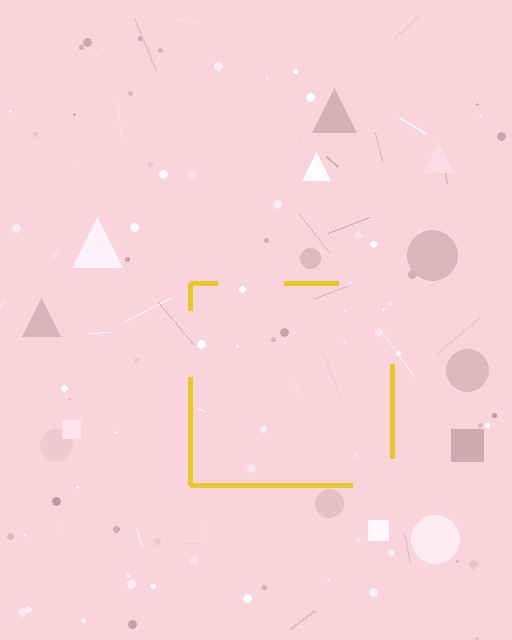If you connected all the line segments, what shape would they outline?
They would outline a square.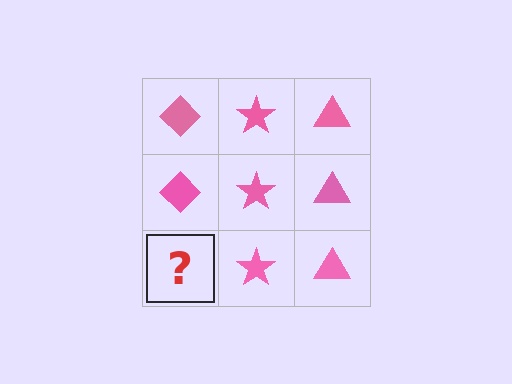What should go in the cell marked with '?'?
The missing cell should contain a pink diamond.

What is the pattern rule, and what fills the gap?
The rule is that each column has a consistent shape. The gap should be filled with a pink diamond.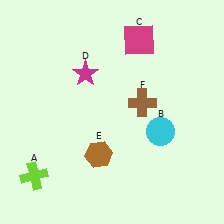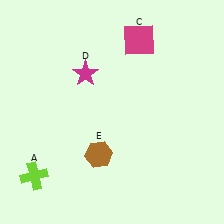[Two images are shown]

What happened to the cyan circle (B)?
The cyan circle (B) was removed in Image 2. It was in the bottom-right area of Image 1.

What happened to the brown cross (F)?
The brown cross (F) was removed in Image 2. It was in the top-right area of Image 1.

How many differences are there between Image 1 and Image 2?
There are 2 differences between the two images.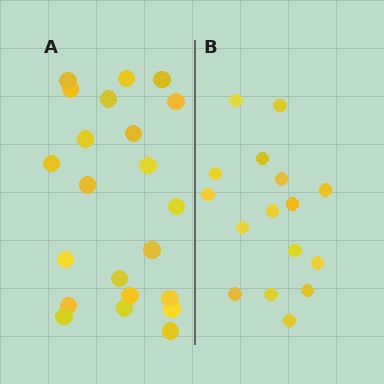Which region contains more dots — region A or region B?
Region A (the left region) has more dots.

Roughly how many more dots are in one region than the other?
Region A has about 6 more dots than region B.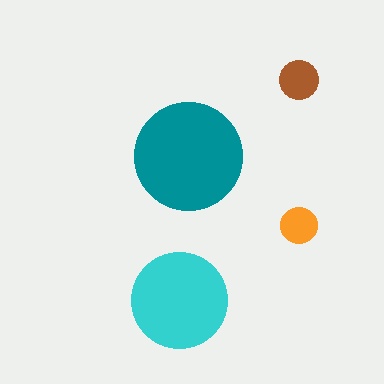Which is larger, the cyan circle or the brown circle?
The cyan one.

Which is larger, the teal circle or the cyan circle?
The teal one.